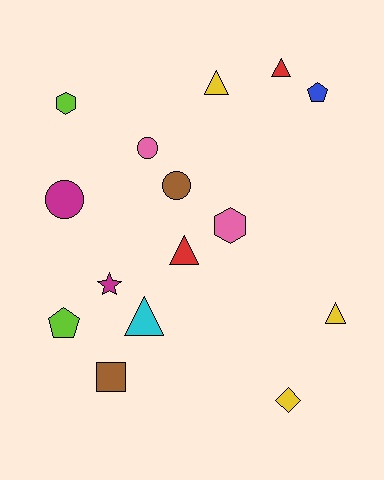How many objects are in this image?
There are 15 objects.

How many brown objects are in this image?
There are 2 brown objects.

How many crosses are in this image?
There are no crosses.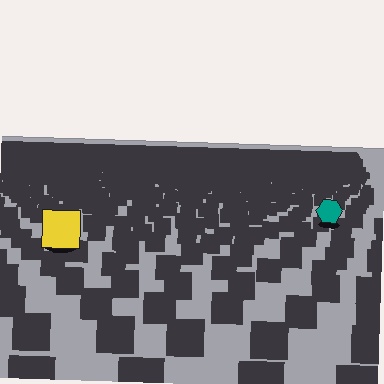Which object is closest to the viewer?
The yellow square is closest. The texture marks near it are larger and more spread out.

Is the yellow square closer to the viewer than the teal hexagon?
Yes. The yellow square is closer — you can tell from the texture gradient: the ground texture is coarser near it.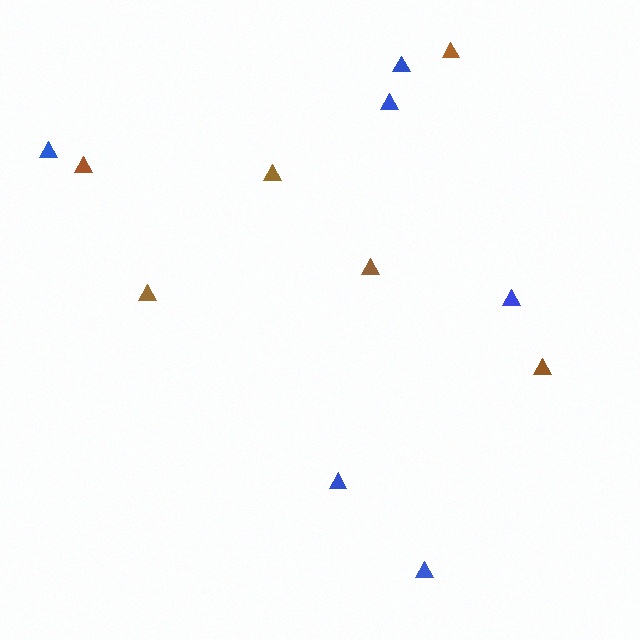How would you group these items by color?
There are 2 groups: one group of blue triangles (6) and one group of brown triangles (6).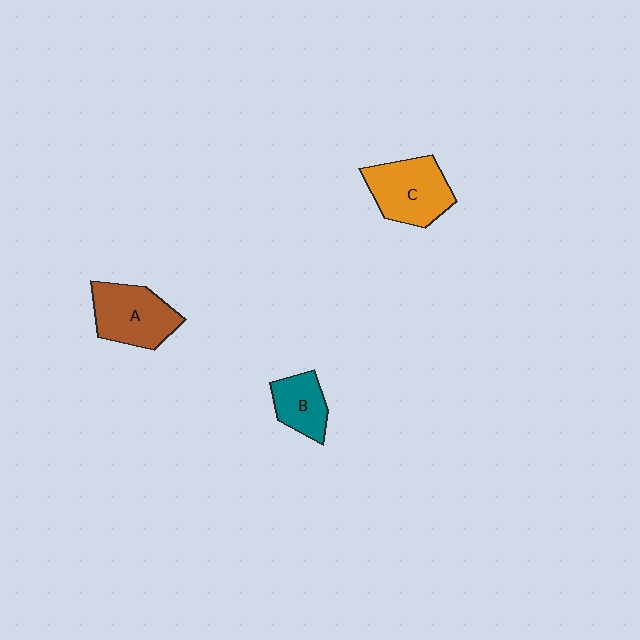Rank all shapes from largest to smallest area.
From largest to smallest: C (orange), A (brown), B (teal).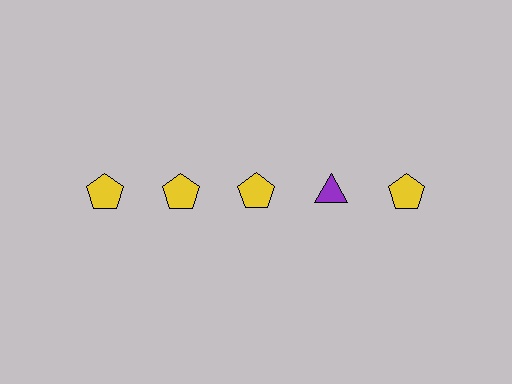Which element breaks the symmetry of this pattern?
The purple triangle in the top row, second from right column breaks the symmetry. All other shapes are yellow pentagons.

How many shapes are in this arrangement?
There are 5 shapes arranged in a grid pattern.